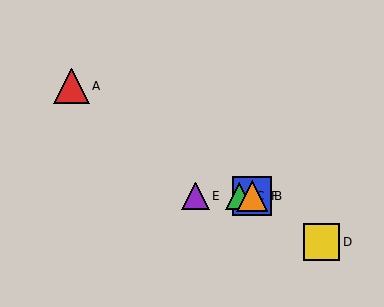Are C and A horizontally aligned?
No, C is at y≈196 and A is at y≈86.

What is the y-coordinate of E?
Object E is at y≈196.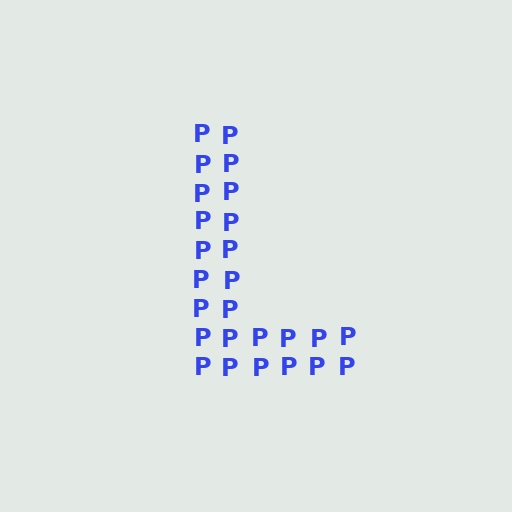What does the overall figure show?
The overall figure shows the letter L.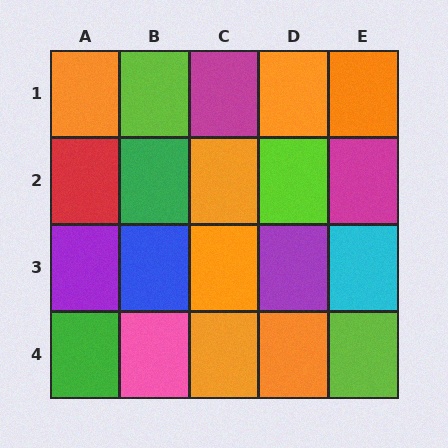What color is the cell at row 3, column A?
Purple.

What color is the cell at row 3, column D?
Purple.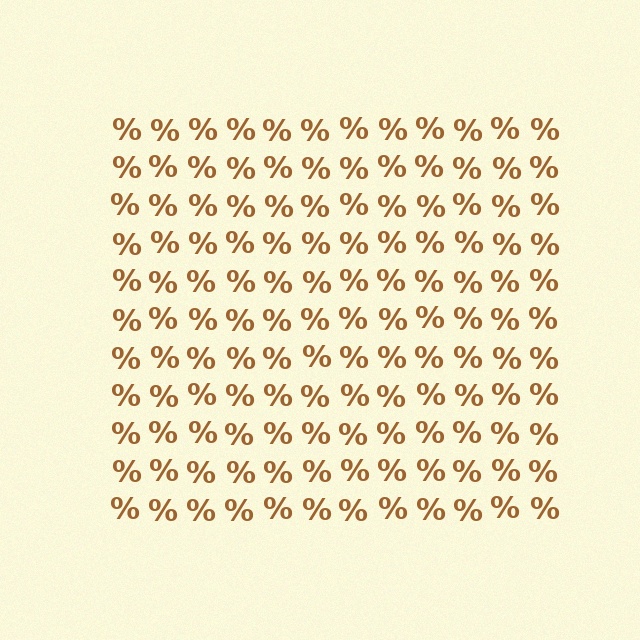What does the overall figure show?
The overall figure shows a square.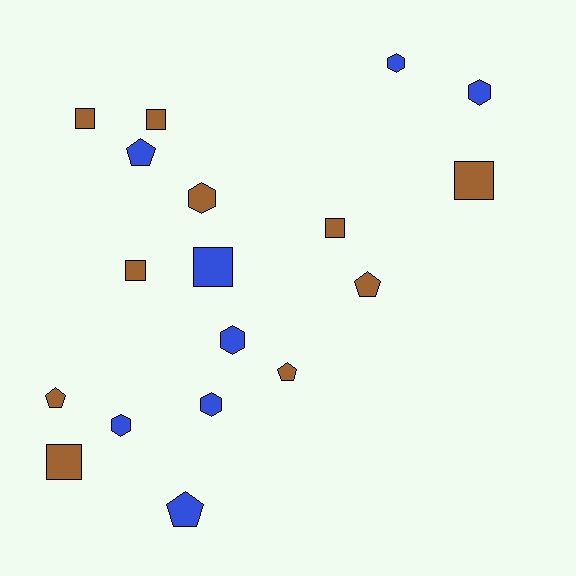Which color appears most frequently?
Brown, with 10 objects.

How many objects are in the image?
There are 18 objects.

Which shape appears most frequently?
Square, with 7 objects.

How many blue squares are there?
There is 1 blue square.